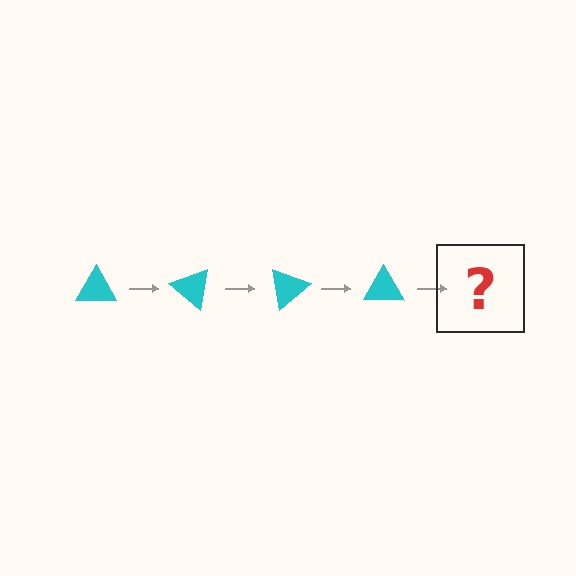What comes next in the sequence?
The next element should be a cyan triangle rotated 160 degrees.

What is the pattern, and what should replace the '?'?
The pattern is that the triangle rotates 40 degrees each step. The '?' should be a cyan triangle rotated 160 degrees.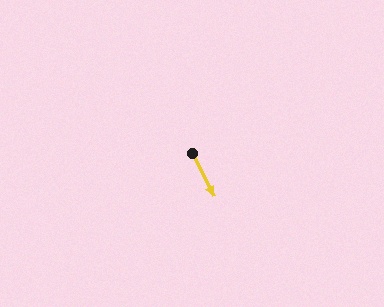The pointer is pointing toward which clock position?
Roughly 5 o'clock.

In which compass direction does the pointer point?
Southeast.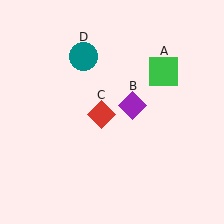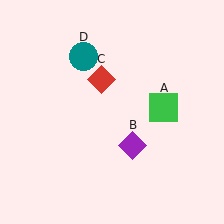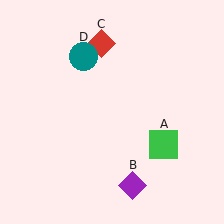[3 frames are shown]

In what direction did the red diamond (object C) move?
The red diamond (object C) moved up.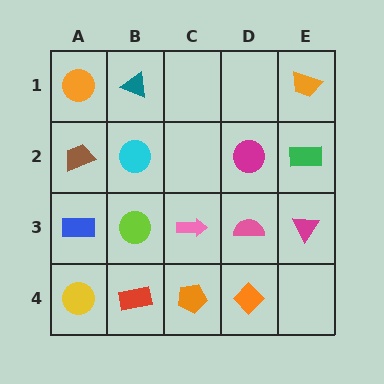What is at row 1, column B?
A teal triangle.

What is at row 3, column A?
A blue rectangle.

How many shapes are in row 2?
4 shapes.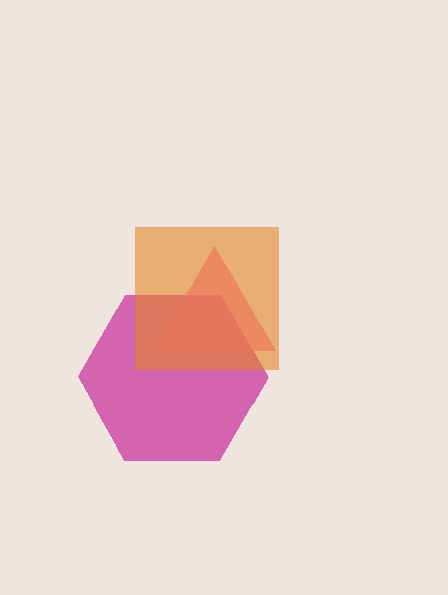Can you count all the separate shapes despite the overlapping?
Yes, there are 3 separate shapes.